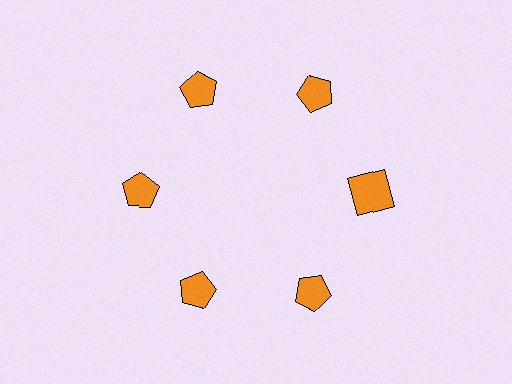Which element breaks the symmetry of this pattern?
The orange square at roughly the 3 o'clock position breaks the symmetry. All other shapes are orange pentagons.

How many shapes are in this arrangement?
There are 6 shapes arranged in a ring pattern.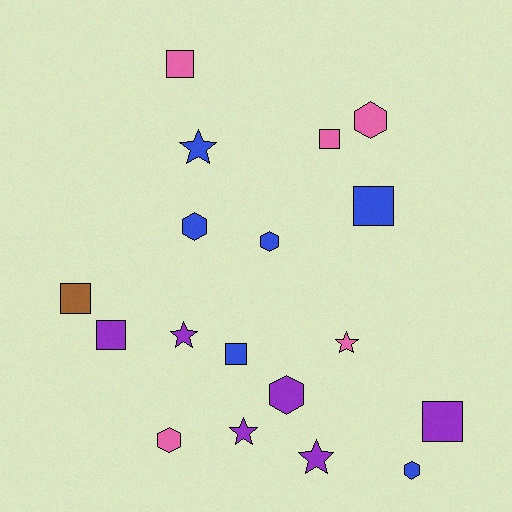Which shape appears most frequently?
Square, with 7 objects.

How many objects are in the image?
There are 18 objects.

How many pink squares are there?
There are 2 pink squares.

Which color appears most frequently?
Blue, with 6 objects.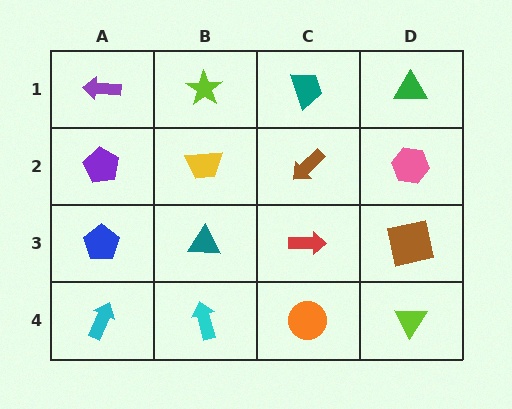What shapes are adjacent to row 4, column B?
A teal triangle (row 3, column B), a cyan arrow (row 4, column A), an orange circle (row 4, column C).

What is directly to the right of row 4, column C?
A lime triangle.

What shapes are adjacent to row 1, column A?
A purple pentagon (row 2, column A), a lime star (row 1, column B).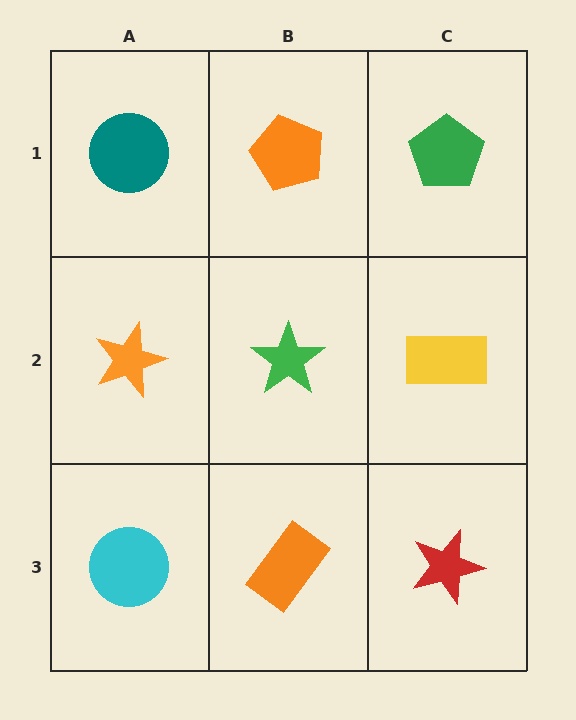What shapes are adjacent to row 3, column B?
A green star (row 2, column B), a cyan circle (row 3, column A), a red star (row 3, column C).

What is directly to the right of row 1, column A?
An orange pentagon.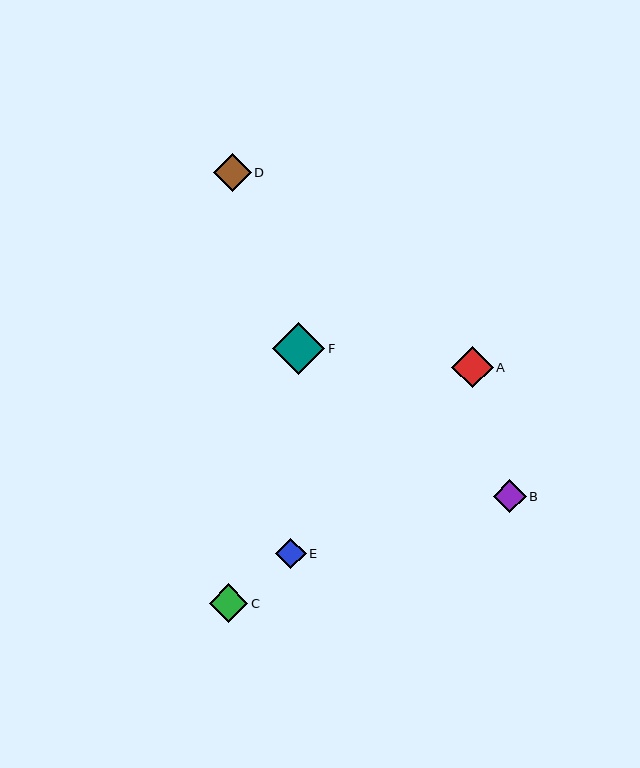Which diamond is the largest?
Diamond F is the largest with a size of approximately 52 pixels.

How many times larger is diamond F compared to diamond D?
Diamond F is approximately 1.4 times the size of diamond D.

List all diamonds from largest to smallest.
From largest to smallest: F, A, C, D, B, E.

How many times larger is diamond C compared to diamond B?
Diamond C is approximately 1.2 times the size of diamond B.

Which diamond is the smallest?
Diamond E is the smallest with a size of approximately 30 pixels.